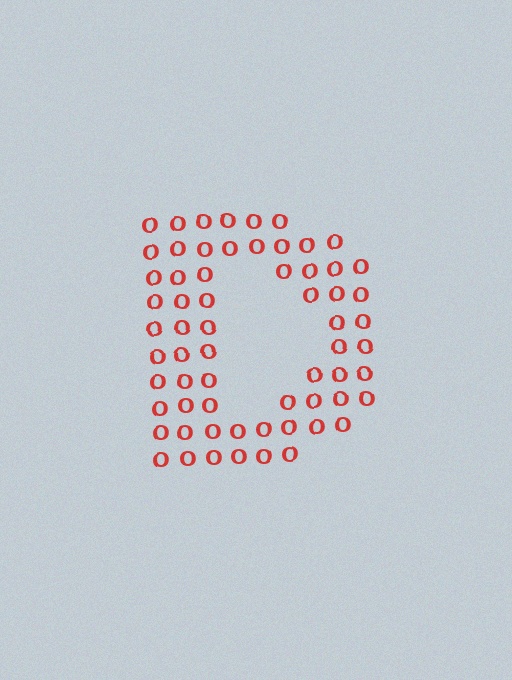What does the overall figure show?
The overall figure shows the letter D.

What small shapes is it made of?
It is made of small letter O's.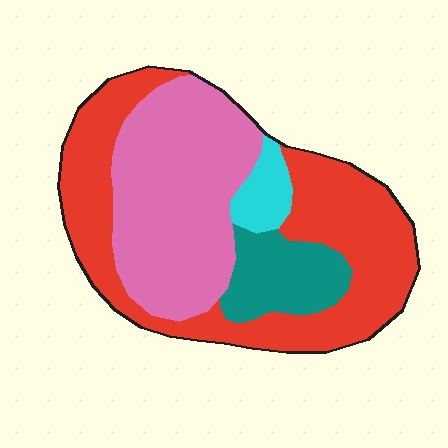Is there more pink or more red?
Red.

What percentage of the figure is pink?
Pink takes up about three eighths (3/8) of the figure.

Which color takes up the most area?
Red, at roughly 45%.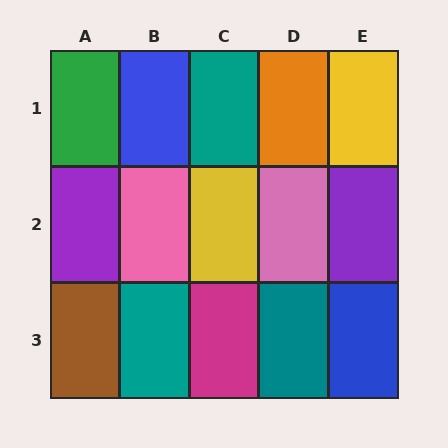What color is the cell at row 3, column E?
Blue.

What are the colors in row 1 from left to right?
Green, blue, teal, orange, yellow.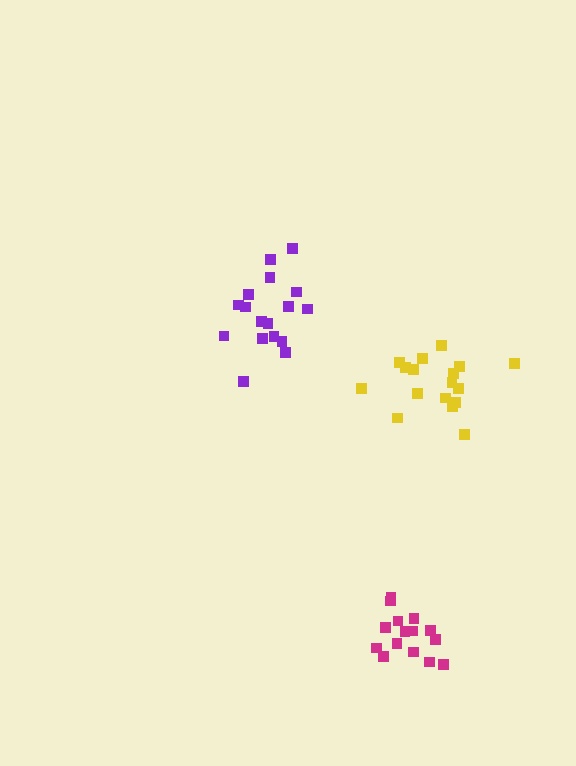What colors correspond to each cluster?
The clusters are colored: purple, yellow, magenta.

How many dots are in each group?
Group 1: 17 dots, Group 2: 17 dots, Group 3: 15 dots (49 total).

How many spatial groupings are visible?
There are 3 spatial groupings.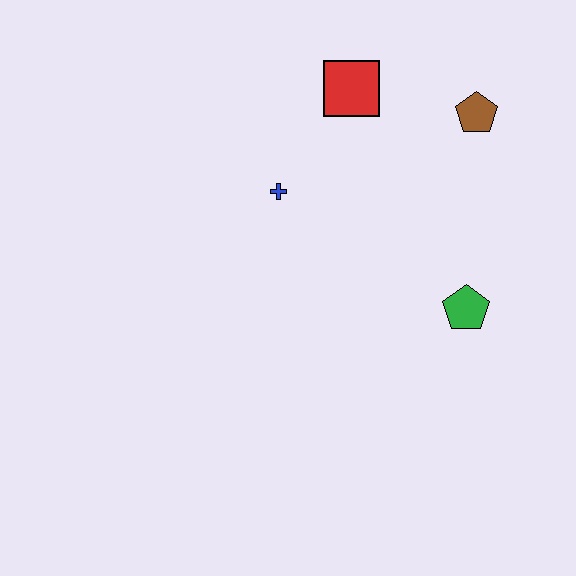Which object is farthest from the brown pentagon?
The blue cross is farthest from the brown pentagon.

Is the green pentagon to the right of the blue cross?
Yes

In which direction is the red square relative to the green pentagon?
The red square is above the green pentagon.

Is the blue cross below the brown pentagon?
Yes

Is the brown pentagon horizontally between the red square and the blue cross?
No